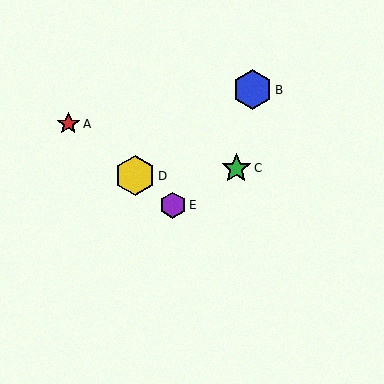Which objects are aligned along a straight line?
Objects A, D, E are aligned along a straight line.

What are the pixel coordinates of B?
Object B is at (252, 90).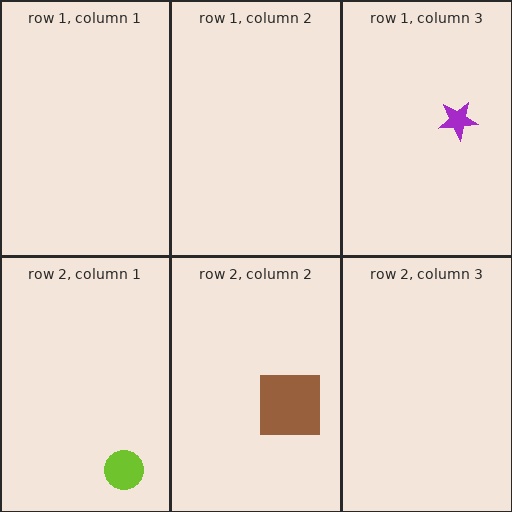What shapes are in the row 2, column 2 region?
The brown square.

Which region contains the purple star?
The row 1, column 3 region.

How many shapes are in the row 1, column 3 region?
1.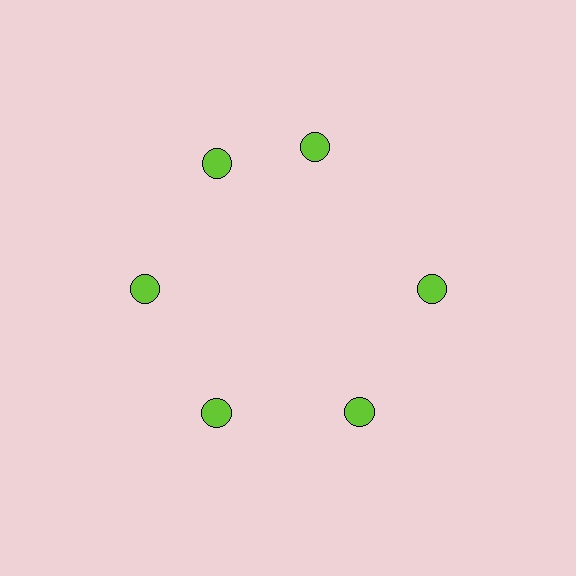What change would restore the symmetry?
The symmetry would be restored by rotating it back into even spacing with its neighbors so that all 6 circles sit at equal angles and equal distance from the center.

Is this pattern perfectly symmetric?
No. The 6 lime circles are arranged in a ring, but one element near the 1 o'clock position is rotated out of alignment along the ring, breaking the 6-fold rotational symmetry.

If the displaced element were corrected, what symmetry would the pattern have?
It would have 6-fold rotational symmetry — the pattern would map onto itself every 60 degrees.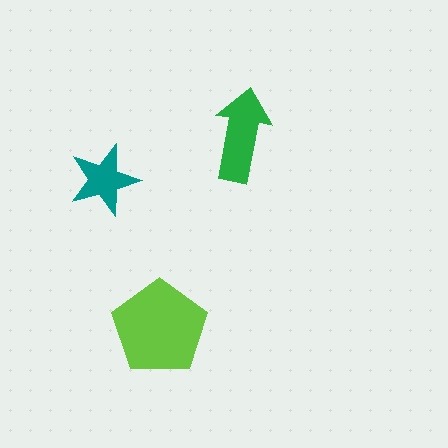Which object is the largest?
The lime pentagon.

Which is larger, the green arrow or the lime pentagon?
The lime pentagon.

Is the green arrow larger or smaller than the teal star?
Larger.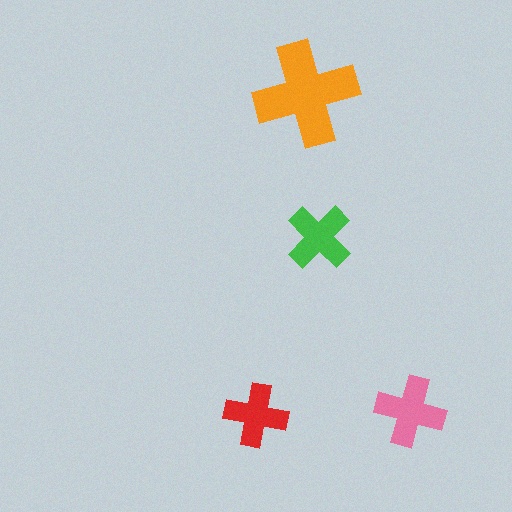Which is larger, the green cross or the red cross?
The green one.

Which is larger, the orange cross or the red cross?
The orange one.